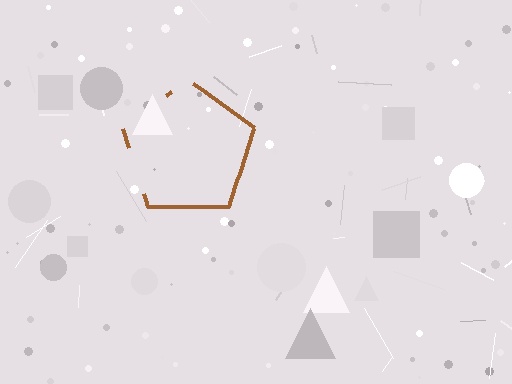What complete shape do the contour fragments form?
The contour fragments form a pentagon.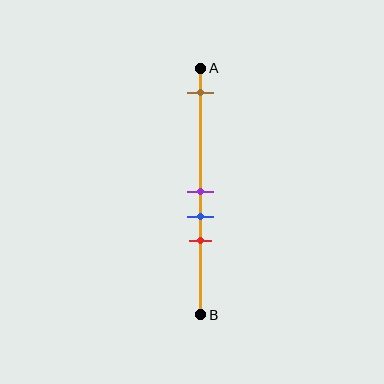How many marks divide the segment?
There are 4 marks dividing the segment.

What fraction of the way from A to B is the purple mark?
The purple mark is approximately 50% (0.5) of the way from A to B.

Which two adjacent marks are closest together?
The purple and blue marks are the closest adjacent pair.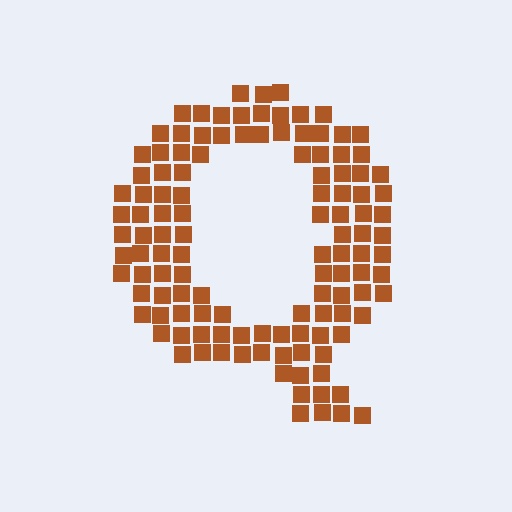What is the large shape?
The large shape is the letter Q.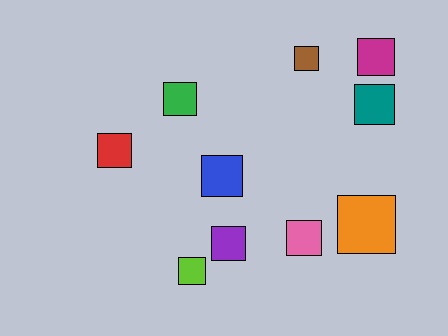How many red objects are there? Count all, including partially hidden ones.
There is 1 red object.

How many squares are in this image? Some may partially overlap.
There are 10 squares.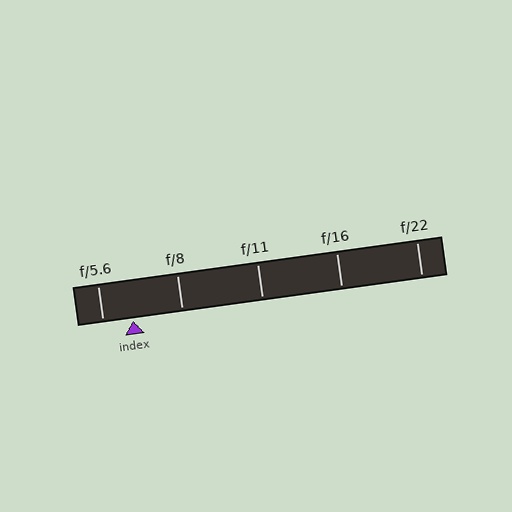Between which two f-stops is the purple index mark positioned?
The index mark is between f/5.6 and f/8.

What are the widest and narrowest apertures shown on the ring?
The widest aperture shown is f/5.6 and the narrowest is f/22.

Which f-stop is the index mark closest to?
The index mark is closest to f/5.6.